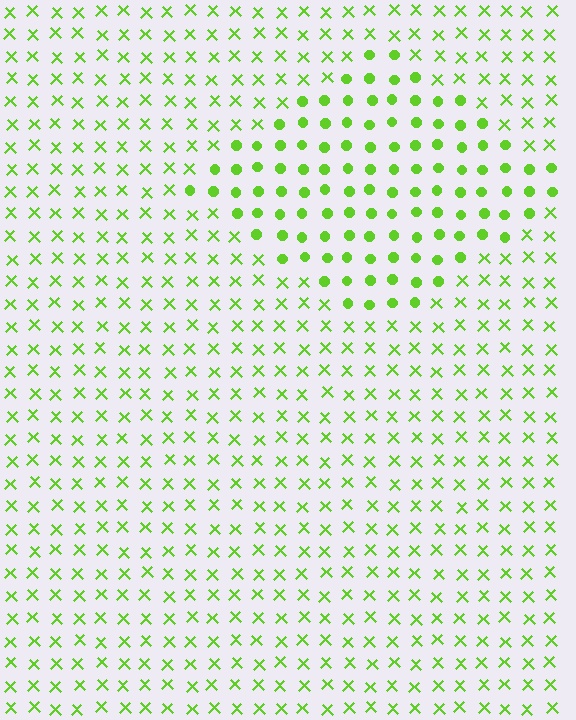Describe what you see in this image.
The image is filled with small lime elements arranged in a uniform grid. A diamond-shaped region contains circles, while the surrounding area contains X marks. The boundary is defined purely by the change in element shape.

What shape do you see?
I see a diamond.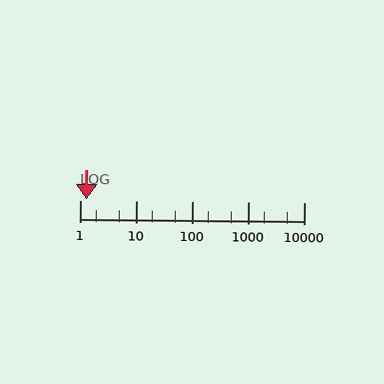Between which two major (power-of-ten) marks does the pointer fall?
The pointer is between 1 and 10.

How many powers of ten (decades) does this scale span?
The scale spans 4 decades, from 1 to 10000.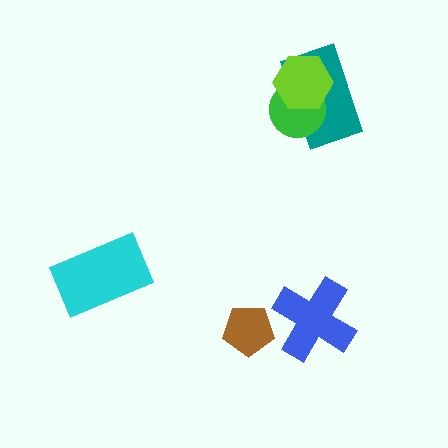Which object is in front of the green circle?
The lime hexagon is in front of the green circle.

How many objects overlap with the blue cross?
0 objects overlap with the blue cross.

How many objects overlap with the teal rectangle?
2 objects overlap with the teal rectangle.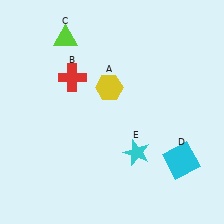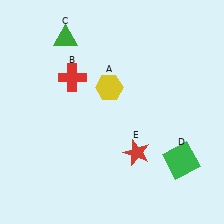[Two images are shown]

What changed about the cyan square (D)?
In Image 1, D is cyan. In Image 2, it changed to green.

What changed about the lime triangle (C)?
In Image 1, C is lime. In Image 2, it changed to green.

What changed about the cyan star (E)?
In Image 1, E is cyan. In Image 2, it changed to red.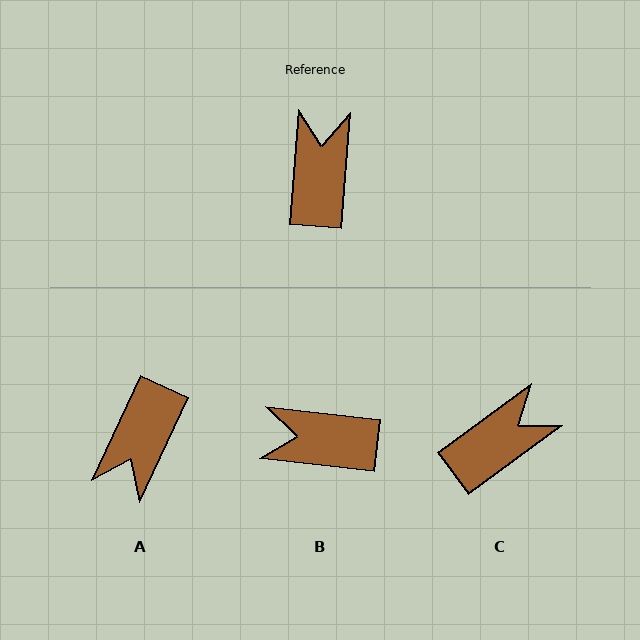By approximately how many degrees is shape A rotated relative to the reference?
Approximately 159 degrees counter-clockwise.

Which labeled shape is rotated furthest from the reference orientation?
A, about 159 degrees away.